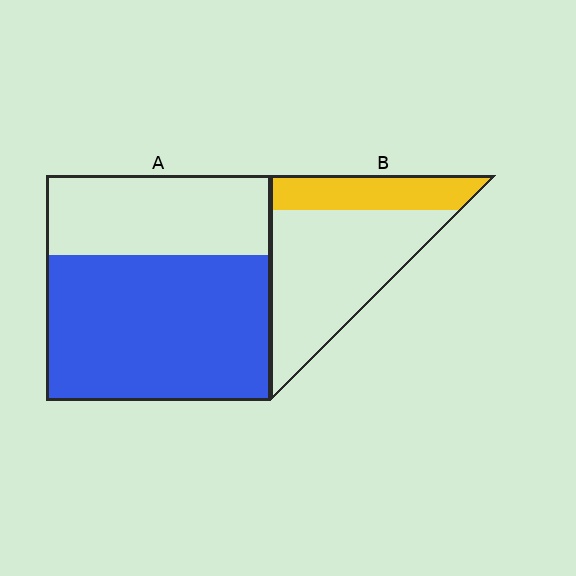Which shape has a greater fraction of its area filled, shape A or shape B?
Shape A.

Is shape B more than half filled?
No.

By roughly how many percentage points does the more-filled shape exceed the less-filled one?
By roughly 35 percentage points (A over B).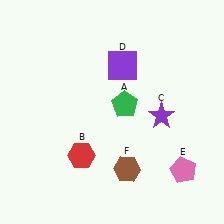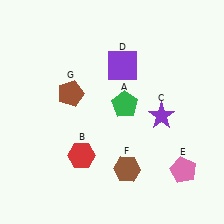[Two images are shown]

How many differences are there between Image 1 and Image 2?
There is 1 difference between the two images.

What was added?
A brown pentagon (G) was added in Image 2.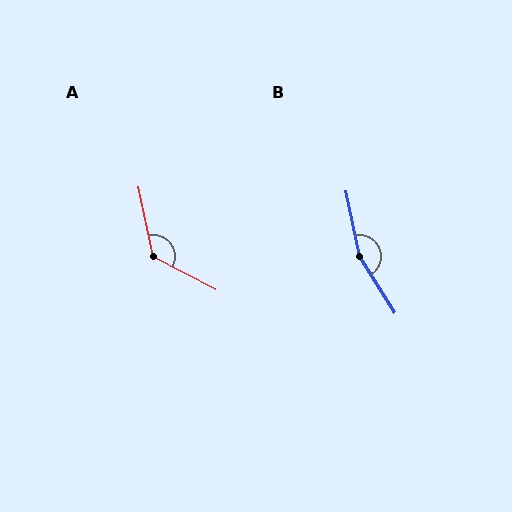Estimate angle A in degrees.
Approximately 130 degrees.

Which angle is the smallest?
A, at approximately 130 degrees.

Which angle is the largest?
B, at approximately 159 degrees.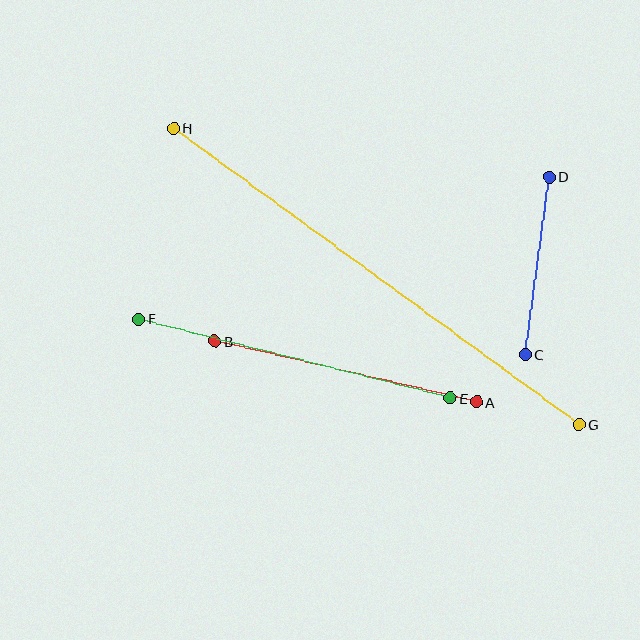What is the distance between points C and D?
The distance is approximately 179 pixels.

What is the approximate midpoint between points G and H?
The midpoint is at approximately (376, 276) pixels.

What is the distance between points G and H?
The distance is approximately 502 pixels.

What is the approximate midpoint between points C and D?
The midpoint is at approximately (537, 266) pixels.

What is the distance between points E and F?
The distance is approximately 321 pixels.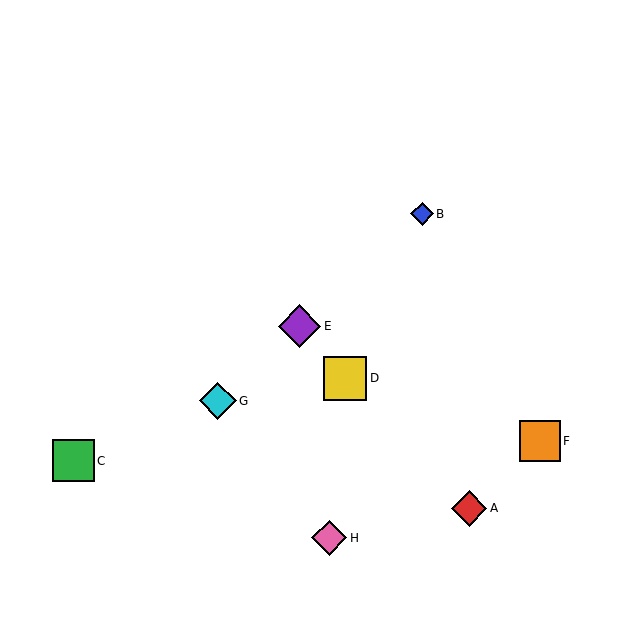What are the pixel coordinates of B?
Object B is at (422, 214).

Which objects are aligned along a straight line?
Objects B, E, G are aligned along a straight line.